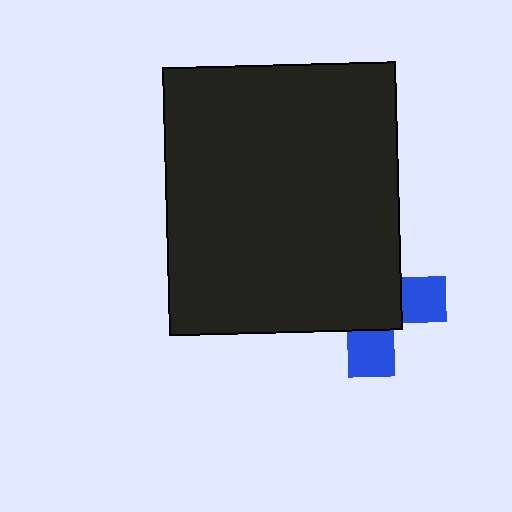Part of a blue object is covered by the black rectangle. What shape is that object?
It is a cross.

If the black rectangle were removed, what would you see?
You would see the complete blue cross.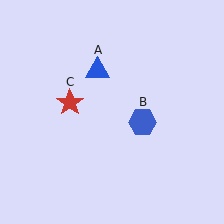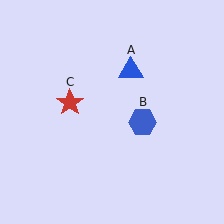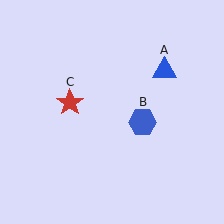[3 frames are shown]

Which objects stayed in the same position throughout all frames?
Blue hexagon (object B) and red star (object C) remained stationary.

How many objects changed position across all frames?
1 object changed position: blue triangle (object A).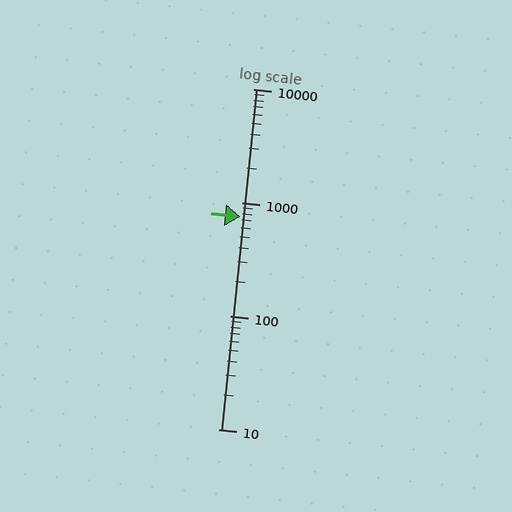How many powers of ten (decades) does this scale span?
The scale spans 3 decades, from 10 to 10000.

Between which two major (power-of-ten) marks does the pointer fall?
The pointer is between 100 and 1000.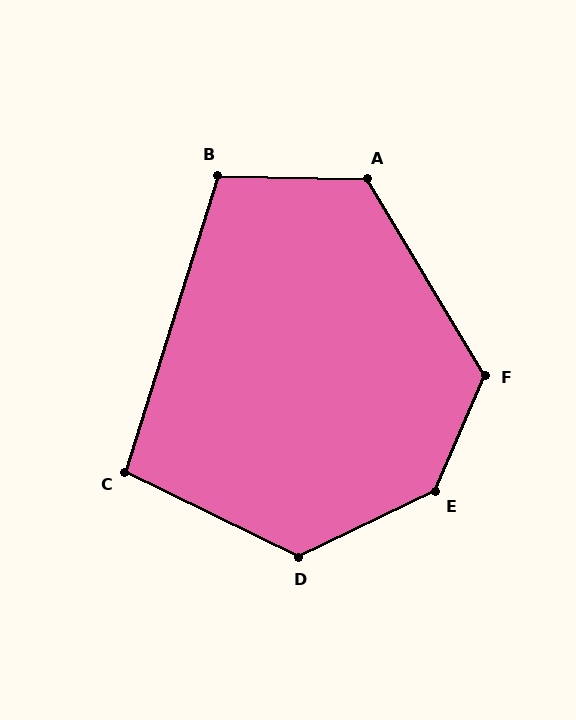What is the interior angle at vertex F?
Approximately 126 degrees (obtuse).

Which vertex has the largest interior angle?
E, at approximately 139 degrees.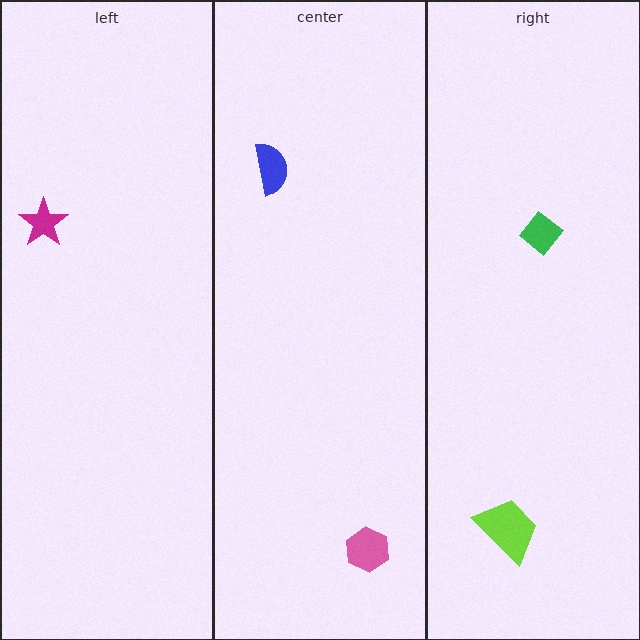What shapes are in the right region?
The lime trapezoid, the green diamond.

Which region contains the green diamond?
The right region.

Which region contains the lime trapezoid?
The right region.